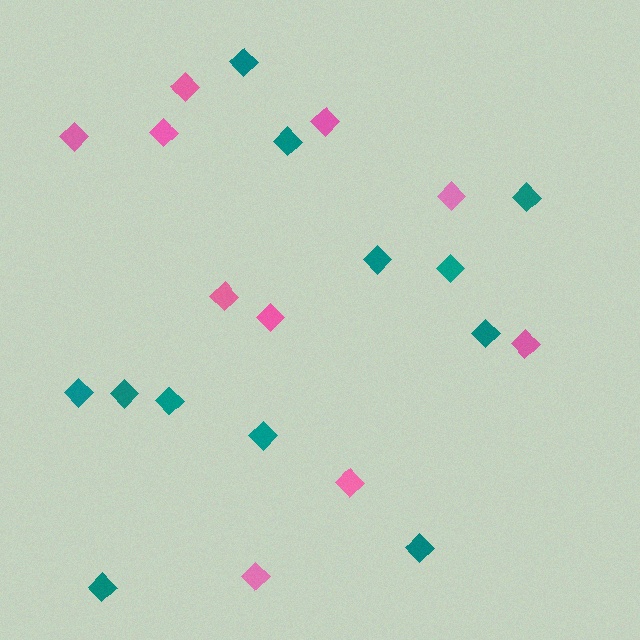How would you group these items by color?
There are 2 groups: one group of pink diamonds (10) and one group of teal diamonds (12).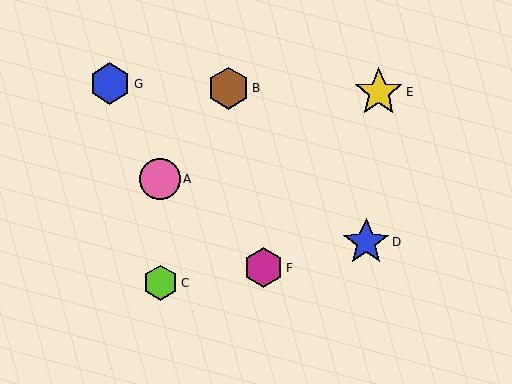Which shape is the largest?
The yellow star (labeled E) is the largest.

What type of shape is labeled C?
Shape C is a lime hexagon.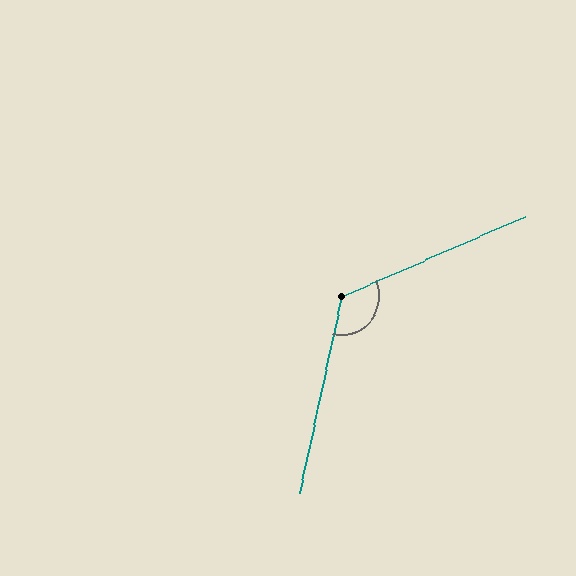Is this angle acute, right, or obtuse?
It is obtuse.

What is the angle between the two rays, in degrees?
Approximately 126 degrees.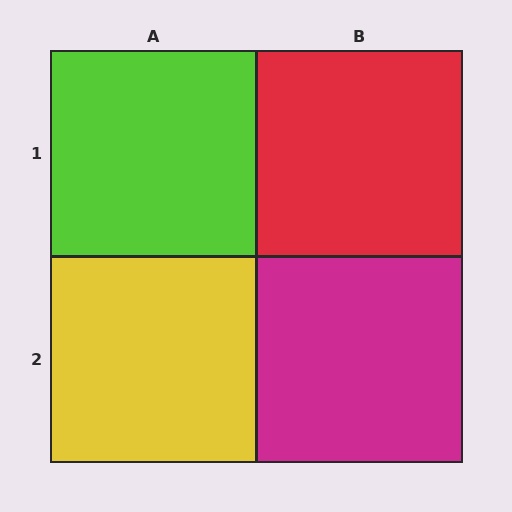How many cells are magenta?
1 cell is magenta.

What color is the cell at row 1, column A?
Lime.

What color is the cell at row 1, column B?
Red.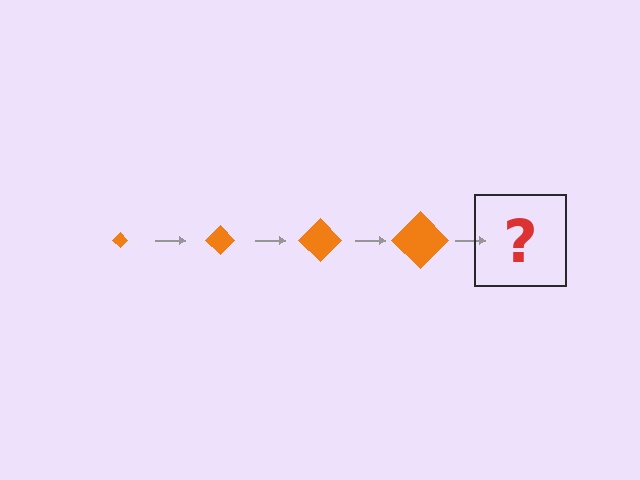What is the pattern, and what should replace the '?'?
The pattern is that the diamond gets progressively larger each step. The '?' should be an orange diamond, larger than the previous one.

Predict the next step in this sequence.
The next step is an orange diamond, larger than the previous one.